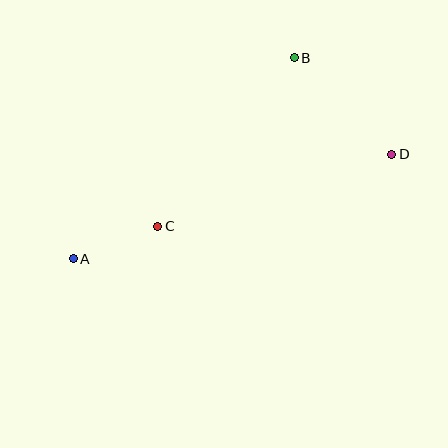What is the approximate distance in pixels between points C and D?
The distance between C and D is approximately 245 pixels.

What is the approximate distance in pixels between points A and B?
The distance between A and B is approximately 299 pixels.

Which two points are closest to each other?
Points A and C are closest to each other.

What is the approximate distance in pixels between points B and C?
The distance between B and C is approximately 217 pixels.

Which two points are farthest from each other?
Points A and D are farthest from each other.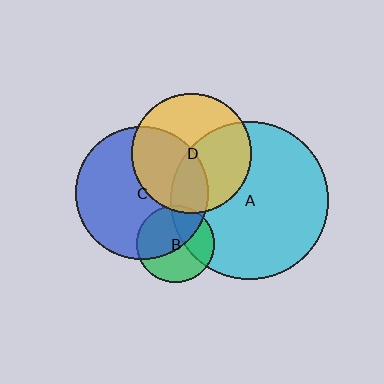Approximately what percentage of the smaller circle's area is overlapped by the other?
Approximately 45%.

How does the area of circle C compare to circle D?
Approximately 1.2 times.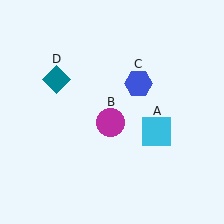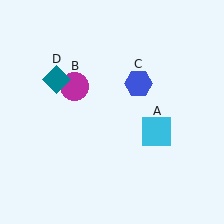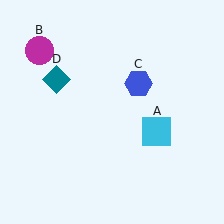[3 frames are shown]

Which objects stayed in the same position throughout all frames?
Cyan square (object A) and blue hexagon (object C) and teal diamond (object D) remained stationary.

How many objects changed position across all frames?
1 object changed position: magenta circle (object B).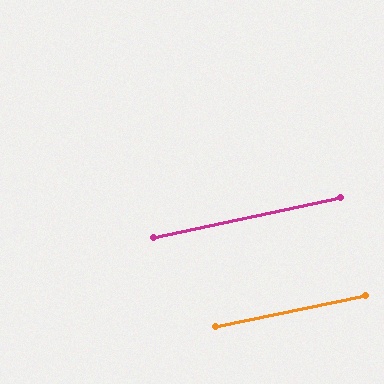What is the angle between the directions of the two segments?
Approximately 0 degrees.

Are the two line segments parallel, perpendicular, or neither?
Parallel — their directions differ by only 0.3°.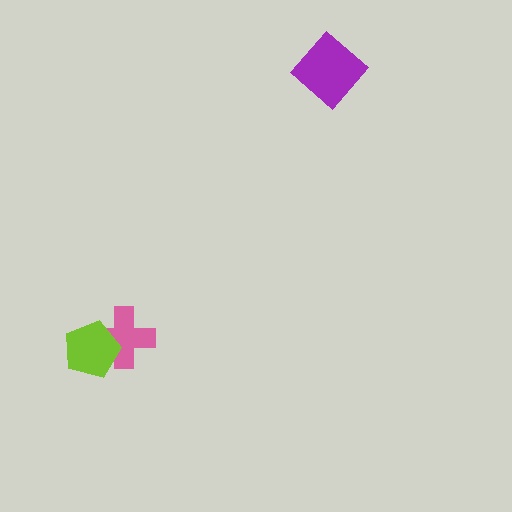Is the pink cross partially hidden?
Yes, it is partially covered by another shape.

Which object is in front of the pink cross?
The lime pentagon is in front of the pink cross.